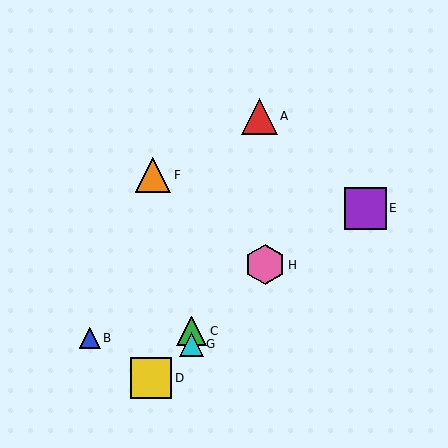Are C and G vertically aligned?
Yes, both are at x≈192.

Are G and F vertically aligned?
No, G is at x≈192 and F is at x≈153.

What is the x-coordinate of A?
Object A is at x≈259.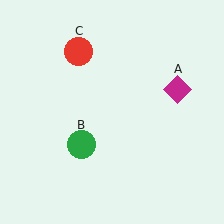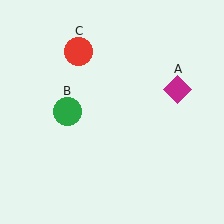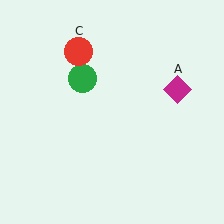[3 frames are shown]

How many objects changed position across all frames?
1 object changed position: green circle (object B).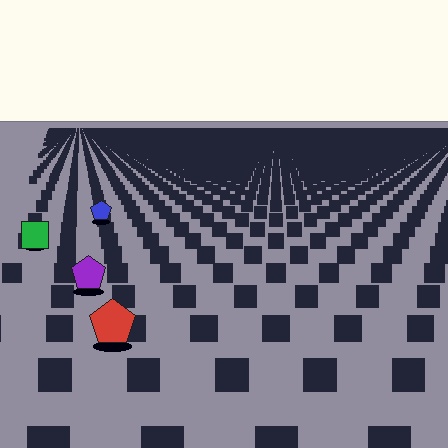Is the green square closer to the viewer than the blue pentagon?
Yes. The green square is closer — you can tell from the texture gradient: the ground texture is coarser near it.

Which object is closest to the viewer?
The red pentagon is closest. The texture marks near it are larger and more spread out.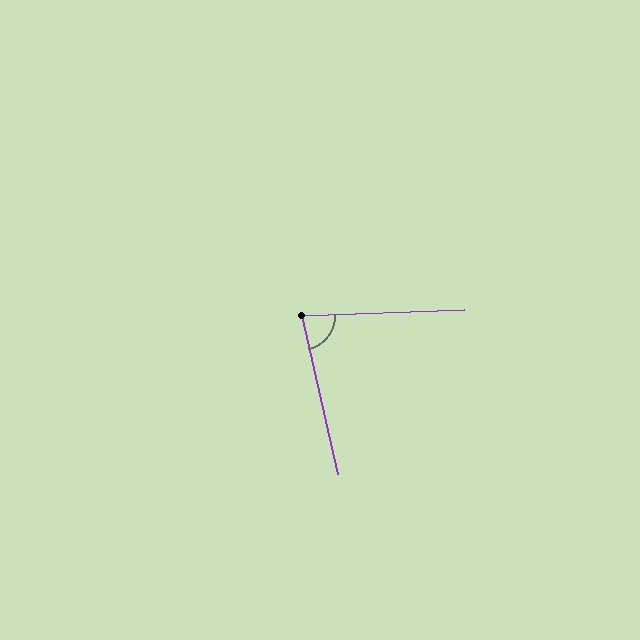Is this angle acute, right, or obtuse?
It is acute.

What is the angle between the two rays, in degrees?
Approximately 79 degrees.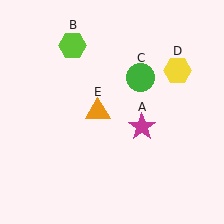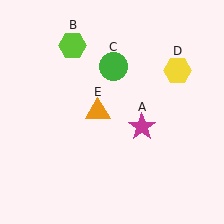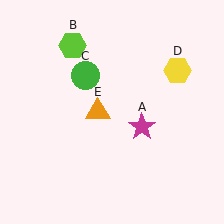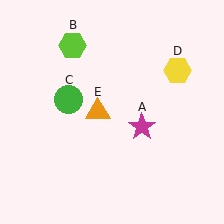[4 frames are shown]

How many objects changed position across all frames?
1 object changed position: green circle (object C).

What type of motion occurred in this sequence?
The green circle (object C) rotated counterclockwise around the center of the scene.